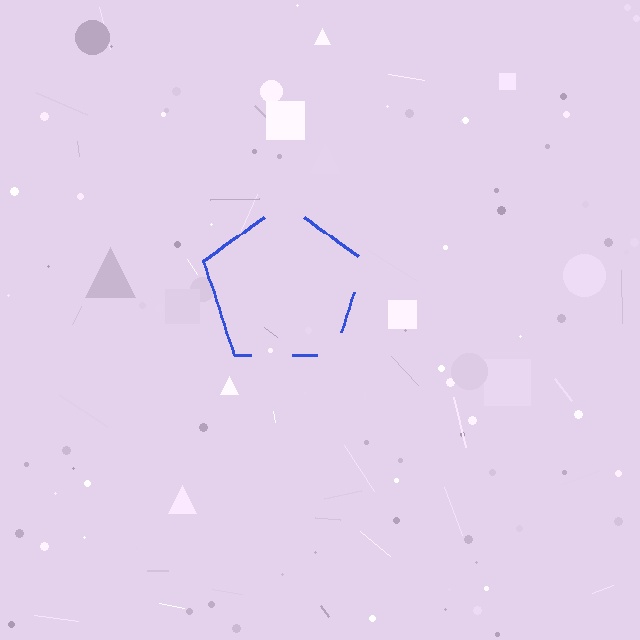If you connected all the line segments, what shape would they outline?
They would outline a pentagon.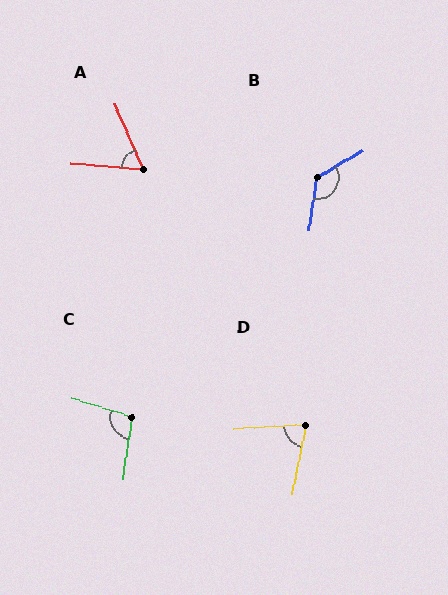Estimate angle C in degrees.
Approximately 99 degrees.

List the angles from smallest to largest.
A (62°), D (76°), C (99°), B (130°).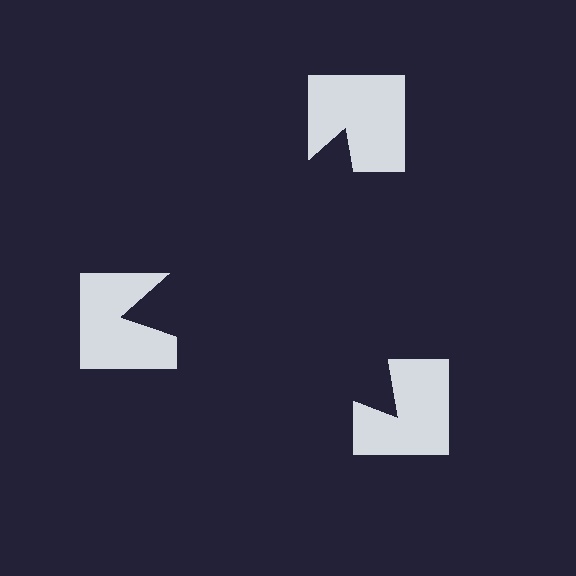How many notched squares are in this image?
There are 3 — one at each vertex of the illusory triangle.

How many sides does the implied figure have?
3 sides.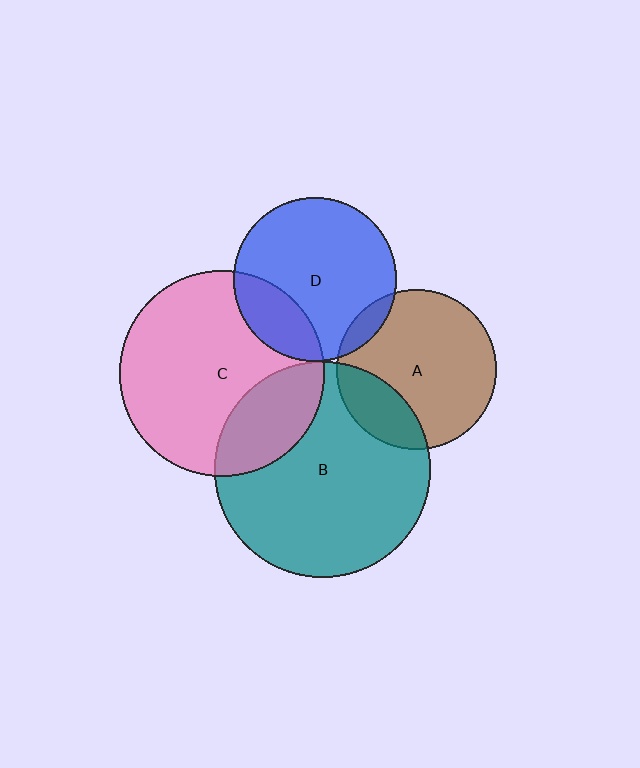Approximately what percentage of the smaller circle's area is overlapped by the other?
Approximately 10%.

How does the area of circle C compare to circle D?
Approximately 1.6 times.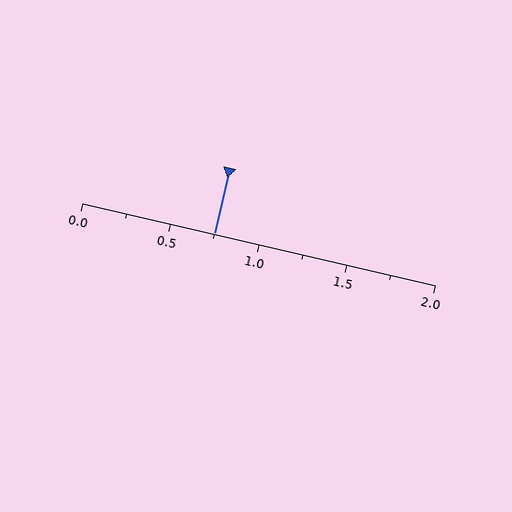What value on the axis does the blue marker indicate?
The marker indicates approximately 0.75.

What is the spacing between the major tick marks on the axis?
The major ticks are spaced 0.5 apart.